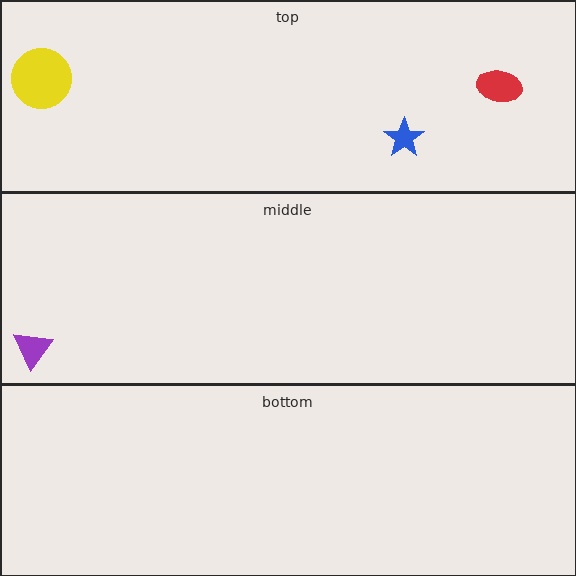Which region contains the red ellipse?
The top region.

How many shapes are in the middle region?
1.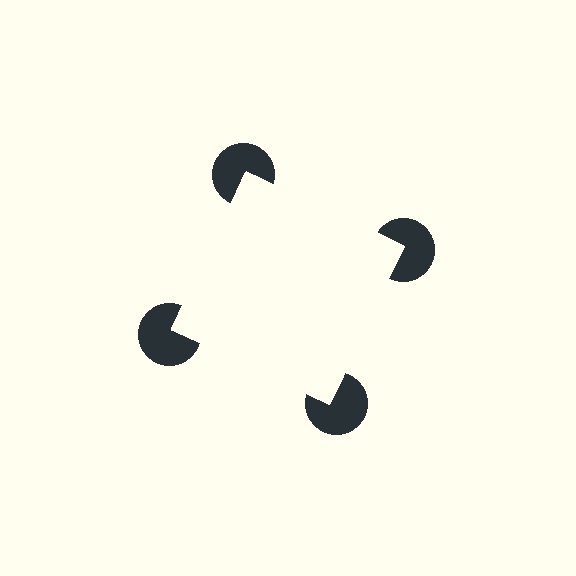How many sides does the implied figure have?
4 sides.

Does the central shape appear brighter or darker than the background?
It typically appears slightly brighter than the background, even though no actual brightness change is drawn.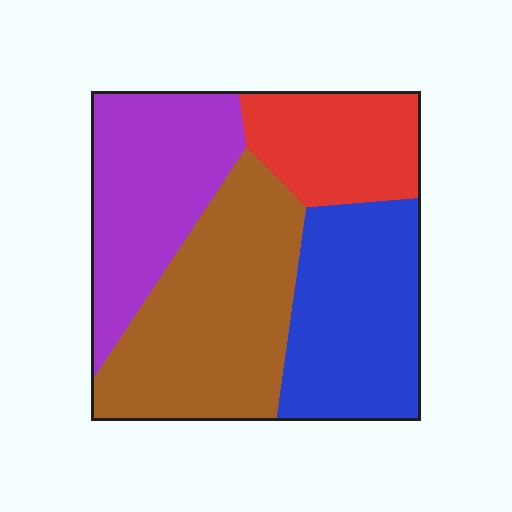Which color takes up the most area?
Brown, at roughly 35%.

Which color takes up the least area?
Red, at roughly 15%.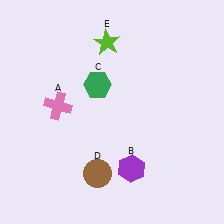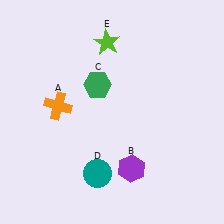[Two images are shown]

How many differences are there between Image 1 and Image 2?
There are 2 differences between the two images.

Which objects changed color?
A changed from pink to orange. D changed from brown to teal.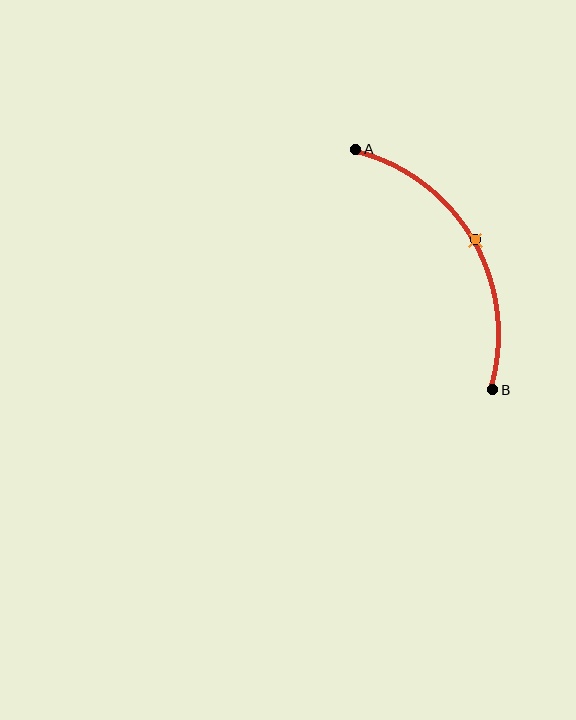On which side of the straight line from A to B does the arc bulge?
The arc bulges to the right of the straight line connecting A and B.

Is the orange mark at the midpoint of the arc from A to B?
Yes. The orange mark lies on the arc at equal arc-length from both A and B — it is the arc midpoint.